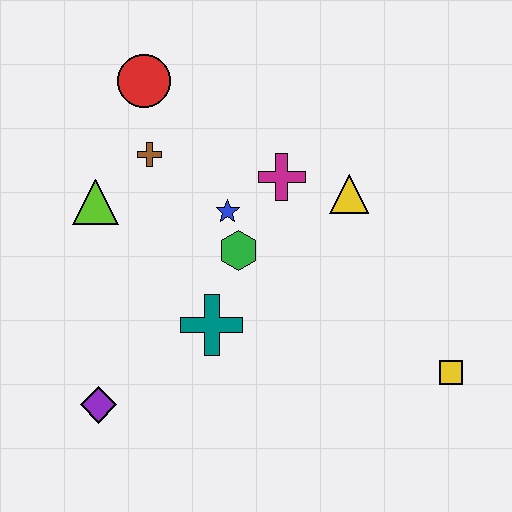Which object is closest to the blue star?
The green hexagon is closest to the blue star.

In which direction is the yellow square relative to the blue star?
The yellow square is to the right of the blue star.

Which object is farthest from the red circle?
The yellow square is farthest from the red circle.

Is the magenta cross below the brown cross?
Yes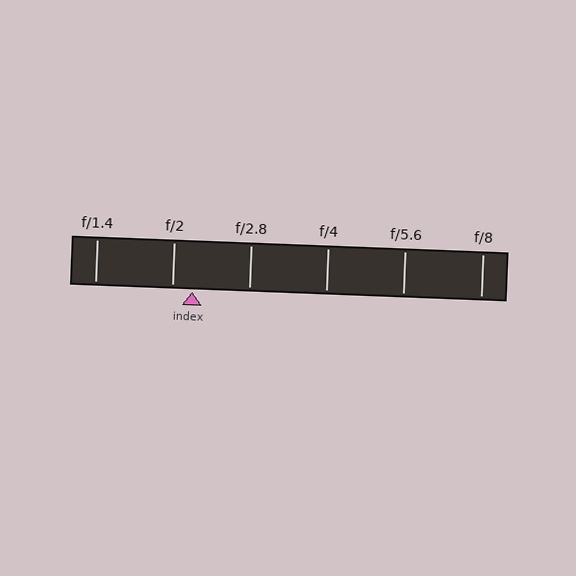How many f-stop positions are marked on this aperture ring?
There are 6 f-stop positions marked.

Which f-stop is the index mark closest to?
The index mark is closest to f/2.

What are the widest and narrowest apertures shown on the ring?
The widest aperture shown is f/1.4 and the narrowest is f/8.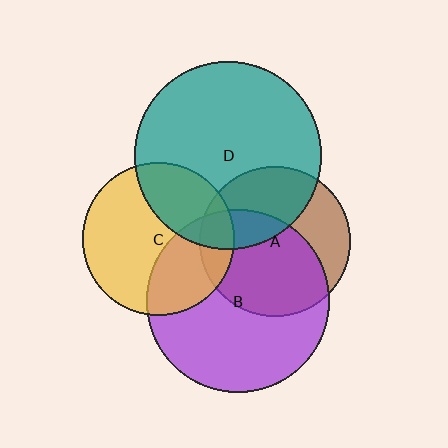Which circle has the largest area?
Circle D (teal).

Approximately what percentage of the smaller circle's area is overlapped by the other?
Approximately 40%.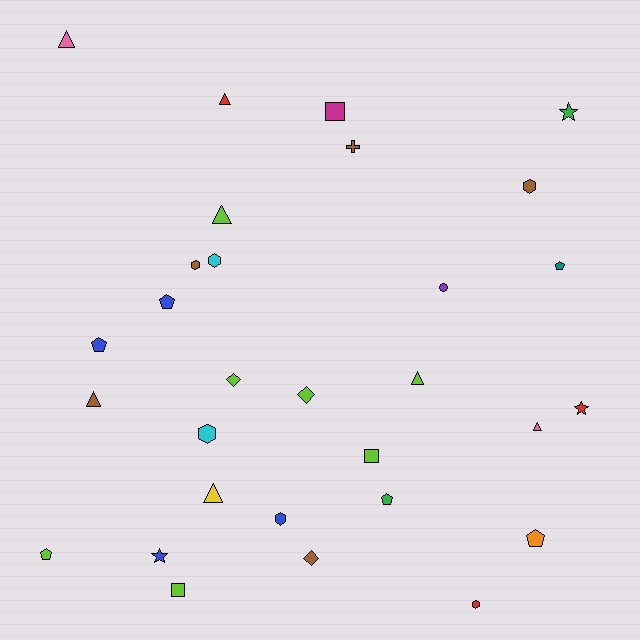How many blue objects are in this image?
There are 4 blue objects.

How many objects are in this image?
There are 30 objects.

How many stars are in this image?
There are 3 stars.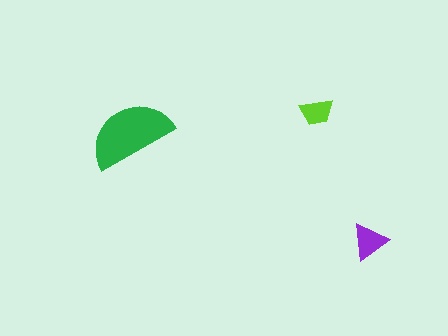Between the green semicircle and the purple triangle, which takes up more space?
The green semicircle.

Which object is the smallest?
The lime trapezoid.